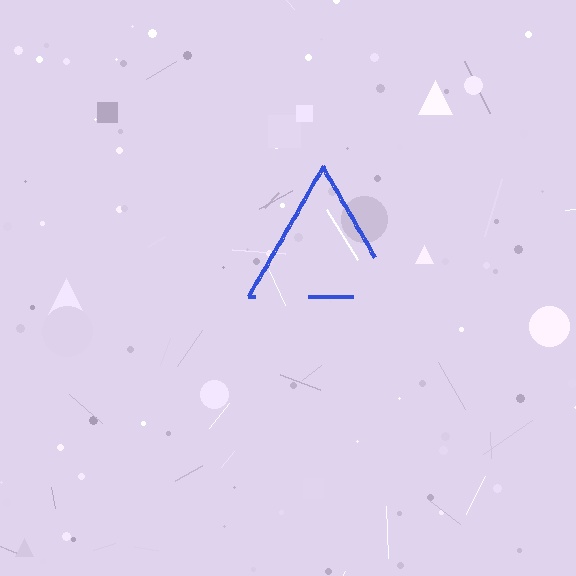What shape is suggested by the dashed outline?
The dashed outline suggests a triangle.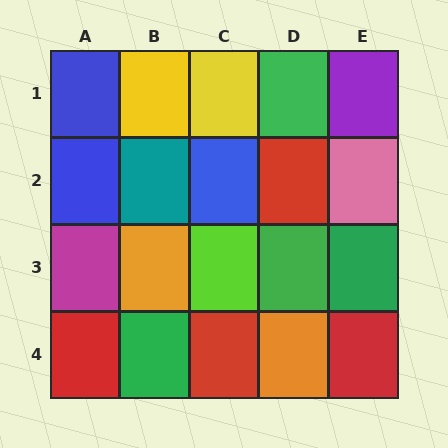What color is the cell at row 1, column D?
Green.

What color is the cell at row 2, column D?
Red.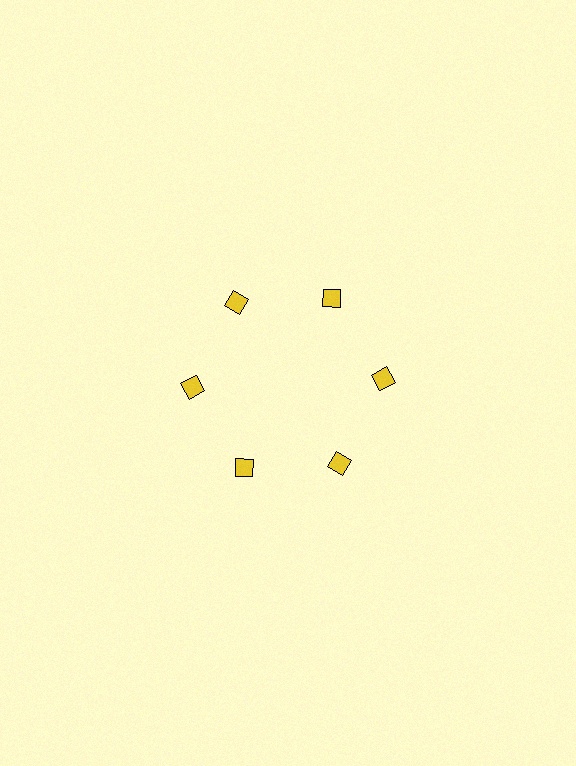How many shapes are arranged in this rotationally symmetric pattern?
There are 6 shapes, arranged in 6 groups of 1.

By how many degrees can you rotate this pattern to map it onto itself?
The pattern maps onto itself every 60 degrees of rotation.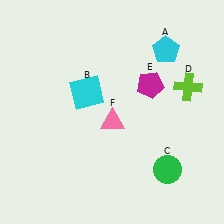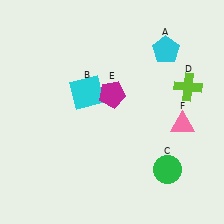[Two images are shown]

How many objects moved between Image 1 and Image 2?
2 objects moved between the two images.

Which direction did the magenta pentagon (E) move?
The magenta pentagon (E) moved left.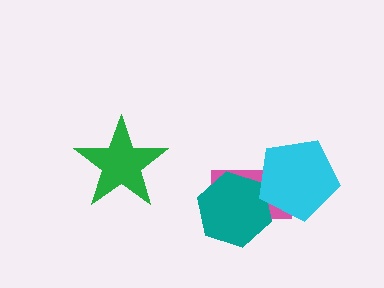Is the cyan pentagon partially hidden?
No, no other shape covers it.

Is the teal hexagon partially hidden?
Yes, it is partially covered by another shape.